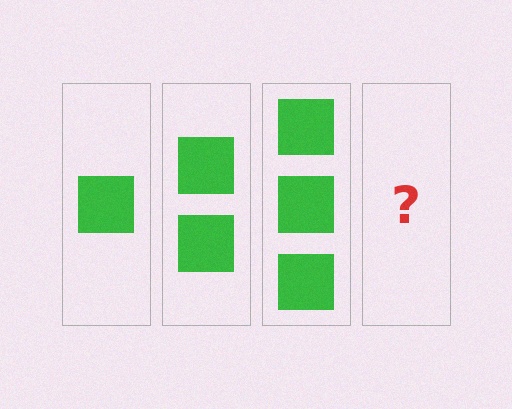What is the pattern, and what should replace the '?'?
The pattern is that each step adds one more square. The '?' should be 4 squares.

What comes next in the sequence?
The next element should be 4 squares.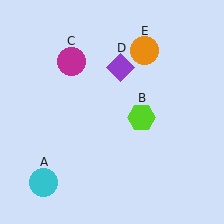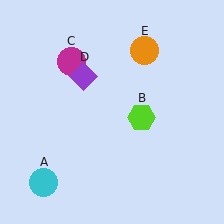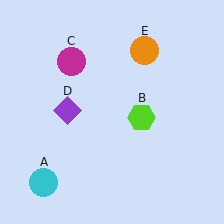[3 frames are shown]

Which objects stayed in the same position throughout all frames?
Cyan circle (object A) and lime hexagon (object B) and magenta circle (object C) and orange circle (object E) remained stationary.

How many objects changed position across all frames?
1 object changed position: purple diamond (object D).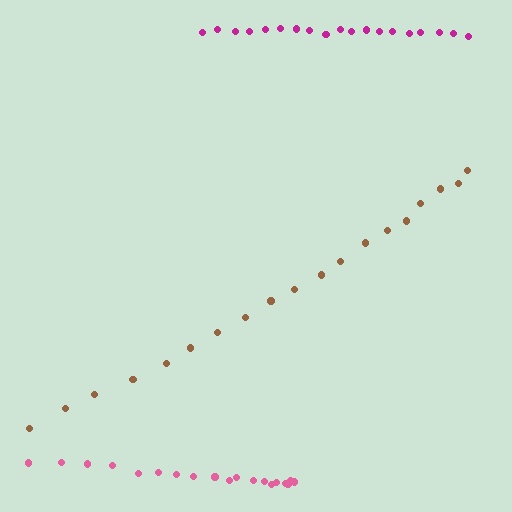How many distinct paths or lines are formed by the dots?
There are 3 distinct paths.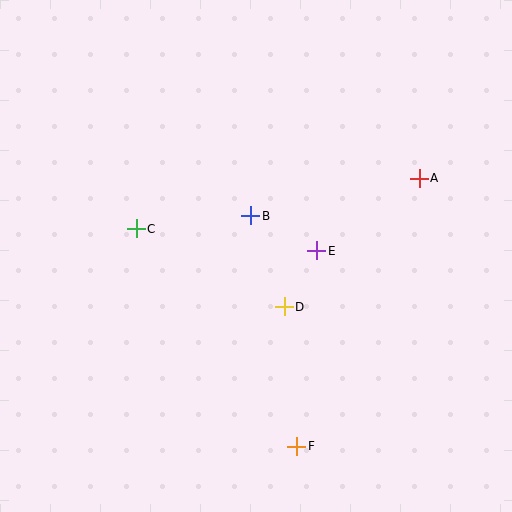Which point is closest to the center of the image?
Point B at (251, 216) is closest to the center.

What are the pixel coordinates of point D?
Point D is at (284, 307).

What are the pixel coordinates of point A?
Point A is at (419, 178).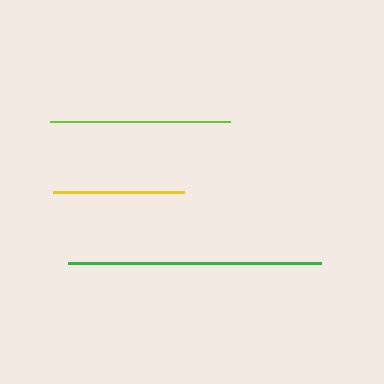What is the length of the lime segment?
The lime segment is approximately 181 pixels long.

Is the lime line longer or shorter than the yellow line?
The lime line is longer than the yellow line.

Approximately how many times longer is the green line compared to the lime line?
The green line is approximately 1.4 times the length of the lime line.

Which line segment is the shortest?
The yellow line is the shortest at approximately 131 pixels.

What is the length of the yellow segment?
The yellow segment is approximately 131 pixels long.